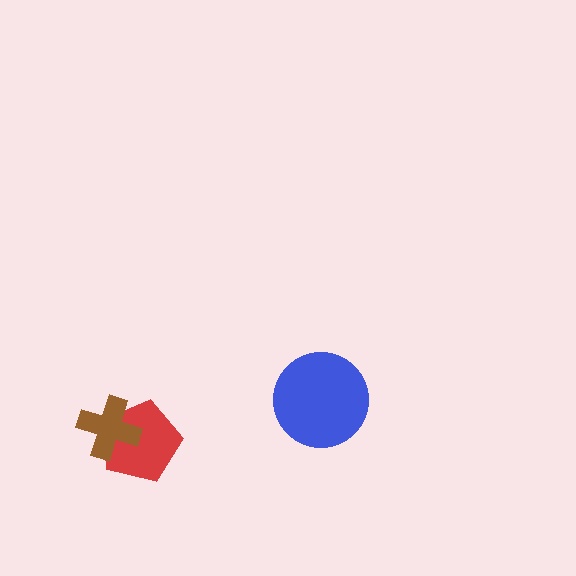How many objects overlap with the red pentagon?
1 object overlaps with the red pentagon.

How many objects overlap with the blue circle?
0 objects overlap with the blue circle.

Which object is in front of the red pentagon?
The brown cross is in front of the red pentagon.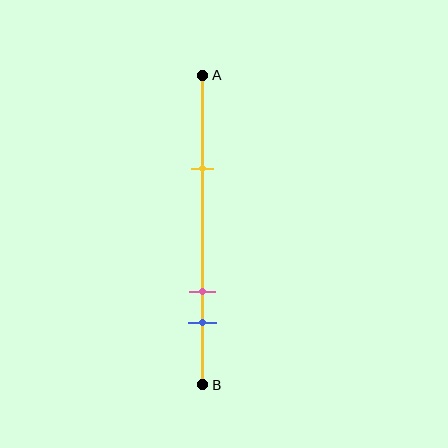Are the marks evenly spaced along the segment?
No, the marks are not evenly spaced.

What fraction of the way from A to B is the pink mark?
The pink mark is approximately 70% (0.7) of the way from A to B.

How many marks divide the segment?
There are 3 marks dividing the segment.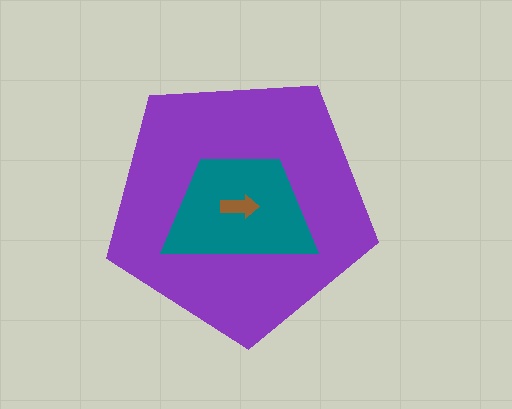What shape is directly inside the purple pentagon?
The teal trapezoid.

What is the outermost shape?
The purple pentagon.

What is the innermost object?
The brown arrow.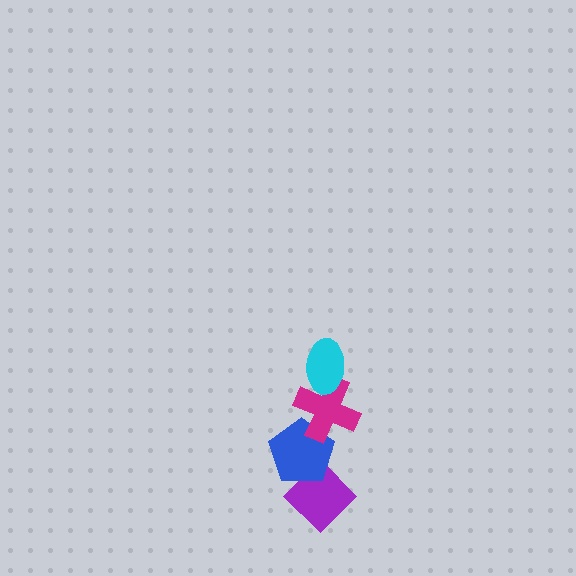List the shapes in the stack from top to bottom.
From top to bottom: the cyan ellipse, the magenta cross, the blue pentagon, the purple diamond.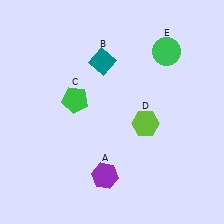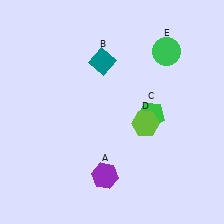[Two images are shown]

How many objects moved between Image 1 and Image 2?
1 object moved between the two images.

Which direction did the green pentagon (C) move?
The green pentagon (C) moved right.